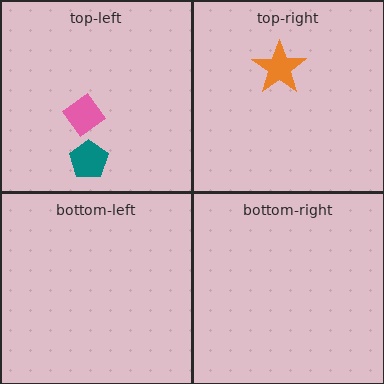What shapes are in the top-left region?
The teal pentagon, the pink diamond.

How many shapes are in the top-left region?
2.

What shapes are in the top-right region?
The orange star.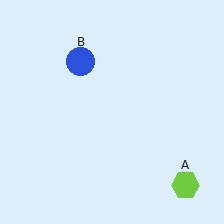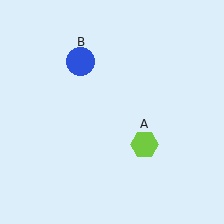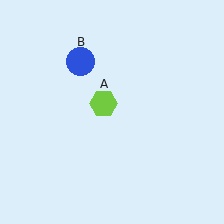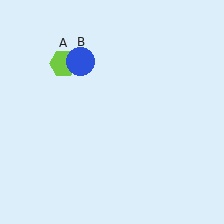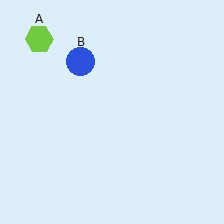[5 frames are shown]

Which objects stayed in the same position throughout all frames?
Blue circle (object B) remained stationary.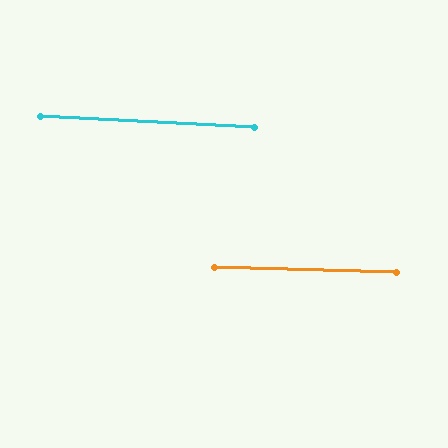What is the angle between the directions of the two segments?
Approximately 1 degree.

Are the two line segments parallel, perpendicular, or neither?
Parallel — their directions differ by only 1.4°.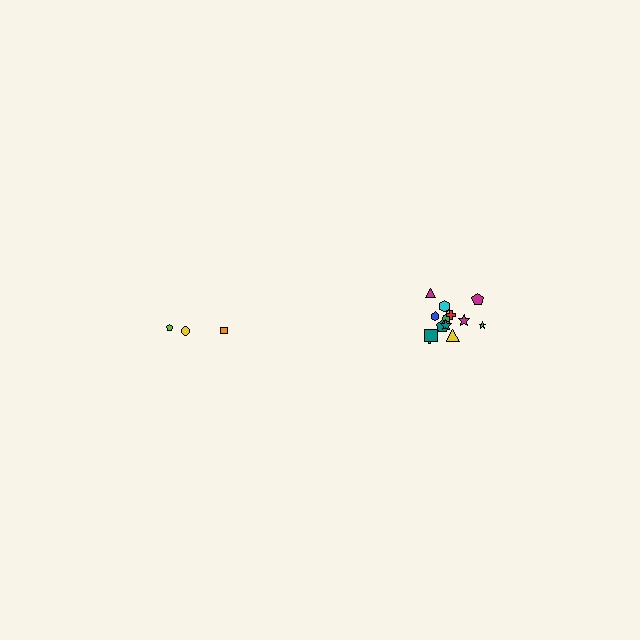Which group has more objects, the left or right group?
The right group.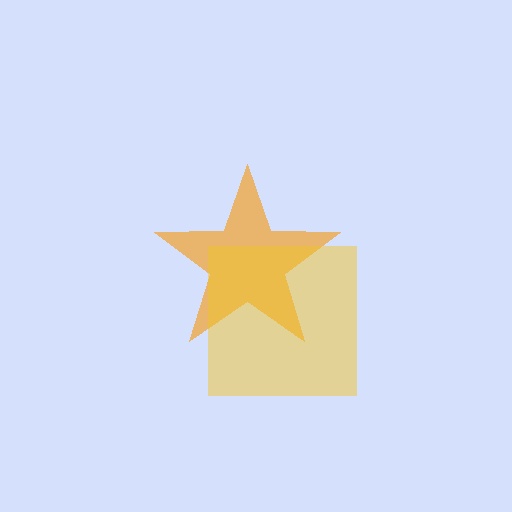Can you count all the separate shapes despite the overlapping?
Yes, there are 2 separate shapes.